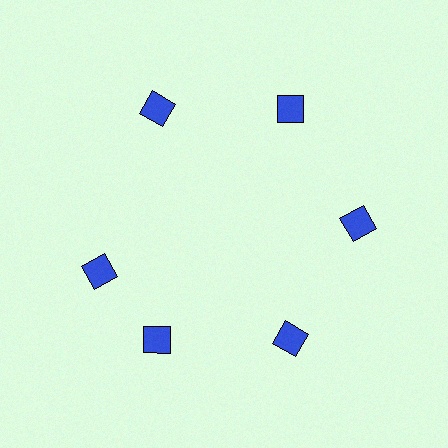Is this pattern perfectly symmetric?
No. The 6 blue squares are arranged in a ring, but one element near the 9 o'clock position is rotated out of alignment along the ring, breaking the 6-fold rotational symmetry.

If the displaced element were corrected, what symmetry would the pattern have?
It would have 6-fold rotational symmetry — the pattern would map onto itself every 60 degrees.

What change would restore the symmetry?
The symmetry would be restored by rotating it back into even spacing with its neighbors so that all 6 squares sit at equal angles and equal distance from the center.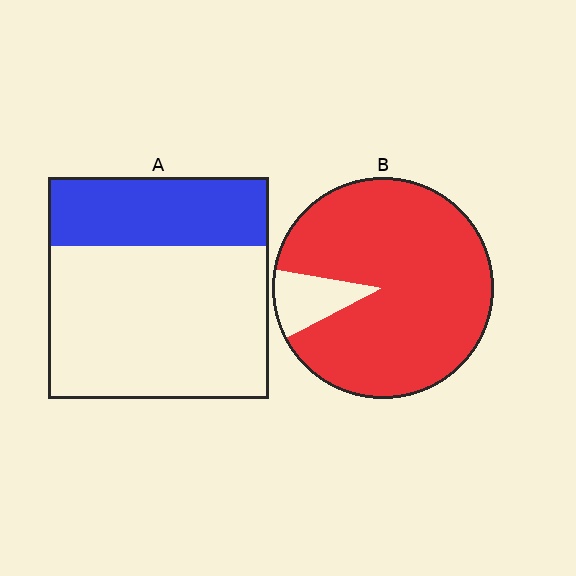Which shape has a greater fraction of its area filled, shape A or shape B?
Shape B.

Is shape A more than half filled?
No.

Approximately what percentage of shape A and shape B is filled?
A is approximately 30% and B is approximately 90%.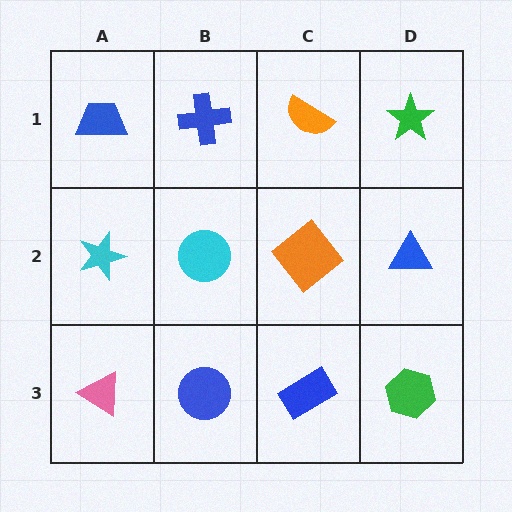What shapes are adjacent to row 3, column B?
A cyan circle (row 2, column B), a pink triangle (row 3, column A), a blue rectangle (row 3, column C).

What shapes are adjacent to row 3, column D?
A blue triangle (row 2, column D), a blue rectangle (row 3, column C).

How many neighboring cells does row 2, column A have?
3.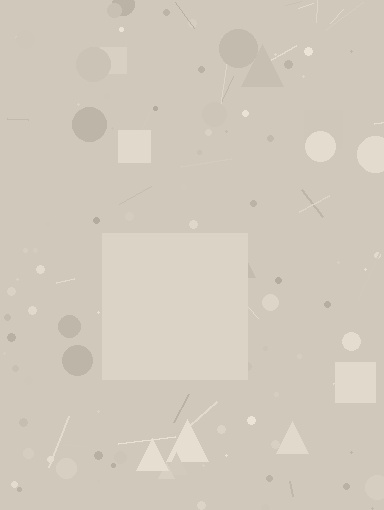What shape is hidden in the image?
A square is hidden in the image.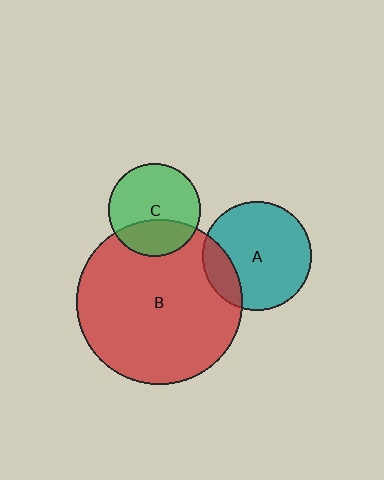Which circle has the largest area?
Circle B (red).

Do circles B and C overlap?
Yes.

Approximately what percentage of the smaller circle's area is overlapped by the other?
Approximately 30%.